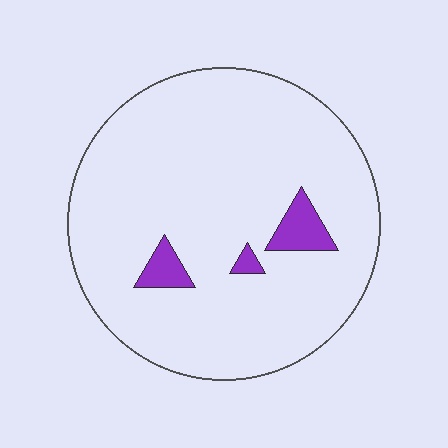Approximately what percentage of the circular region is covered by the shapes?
Approximately 5%.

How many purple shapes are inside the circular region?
3.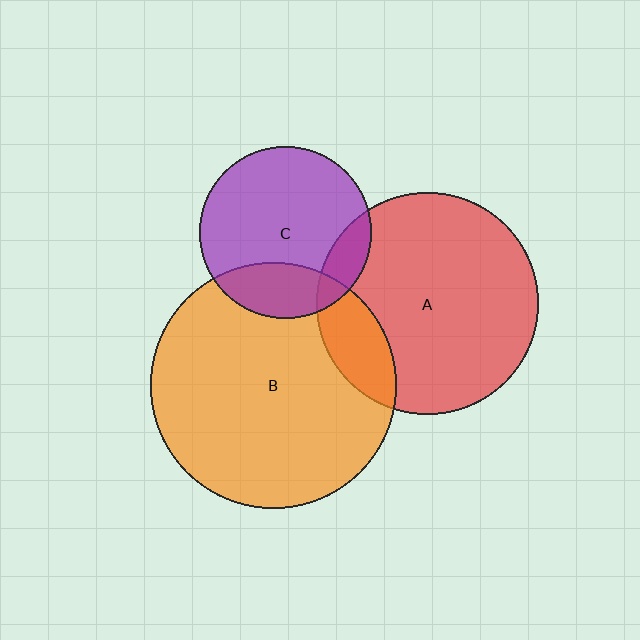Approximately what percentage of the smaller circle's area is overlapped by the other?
Approximately 15%.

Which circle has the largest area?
Circle B (orange).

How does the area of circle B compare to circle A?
Approximately 1.2 times.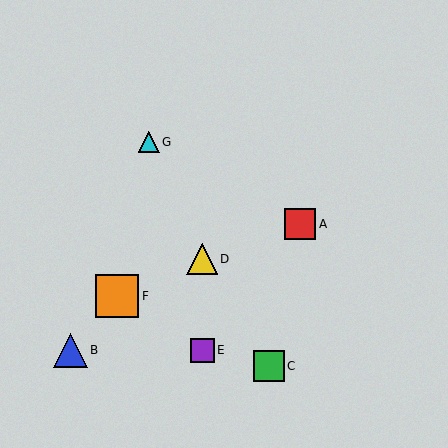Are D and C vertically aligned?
No, D is at x≈202 and C is at x≈269.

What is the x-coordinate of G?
Object G is at x≈149.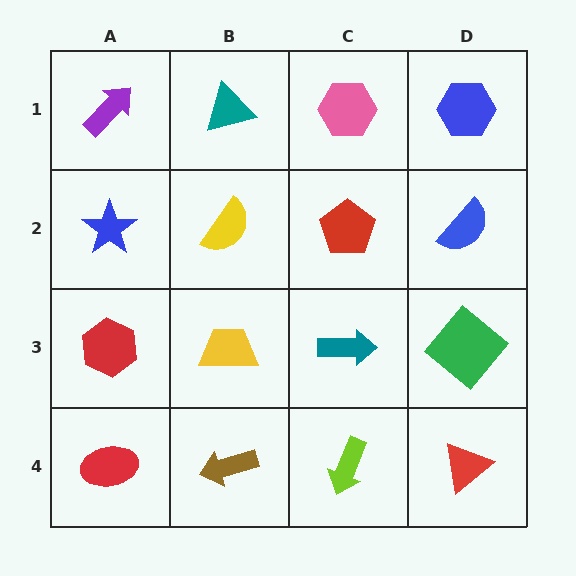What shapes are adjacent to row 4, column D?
A green diamond (row 3, column D), a lime arrow (row 4, column C).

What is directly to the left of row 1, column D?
A pink hexagon.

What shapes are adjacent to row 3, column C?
A red pentagon (row 2, column C), a lime arrow (row 4, column C), a yellow trapezoid (row 3, column B), a green diamond (row 3, column D).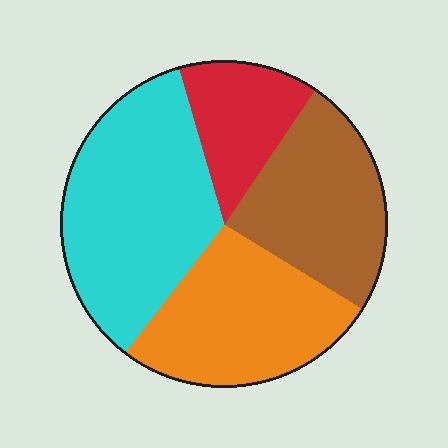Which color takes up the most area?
Cyan, at roughly 35%.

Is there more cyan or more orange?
Cyan.